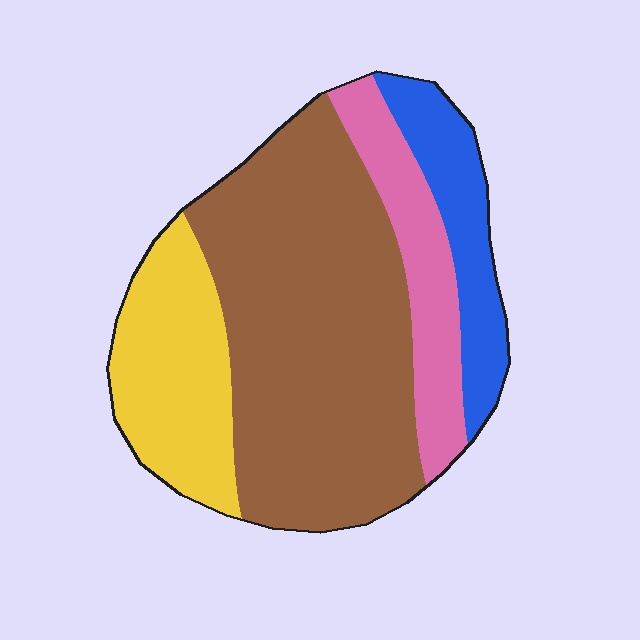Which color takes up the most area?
Brown, at roughly 55%.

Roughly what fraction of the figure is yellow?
Yellow covers 20% of the figure.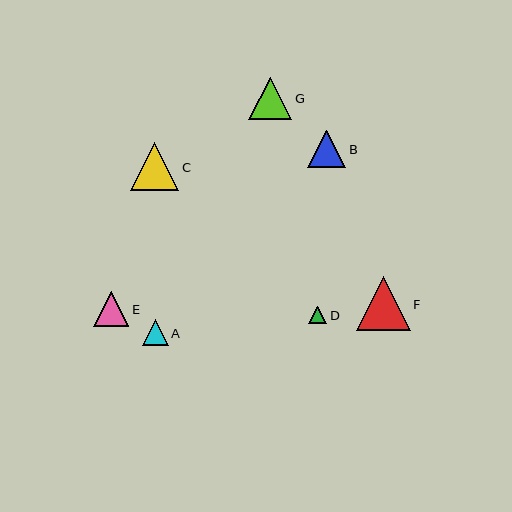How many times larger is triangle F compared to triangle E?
Triangle F is approximately 1.5 times the size of triangle E.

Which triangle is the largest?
Triangle F is the largest with a size of approximately 54 pixels.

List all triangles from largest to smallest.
From largest to smallest: F, C, G, B, E, A, D.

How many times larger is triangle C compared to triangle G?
Triangle C is approximately 1.1 times the size of triangle G.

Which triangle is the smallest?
Triangle D is the smallest with a size of approximately 18 pixels.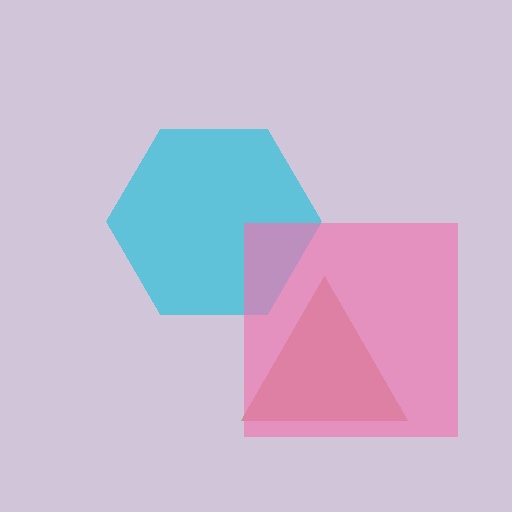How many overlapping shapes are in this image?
There are 3 overlapping shapes in the image.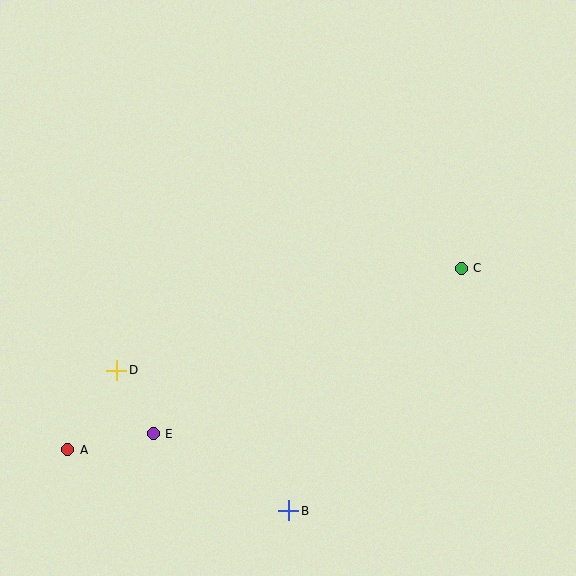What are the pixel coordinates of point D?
Point D is at (117, 370).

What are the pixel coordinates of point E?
Point E is at (153, 434).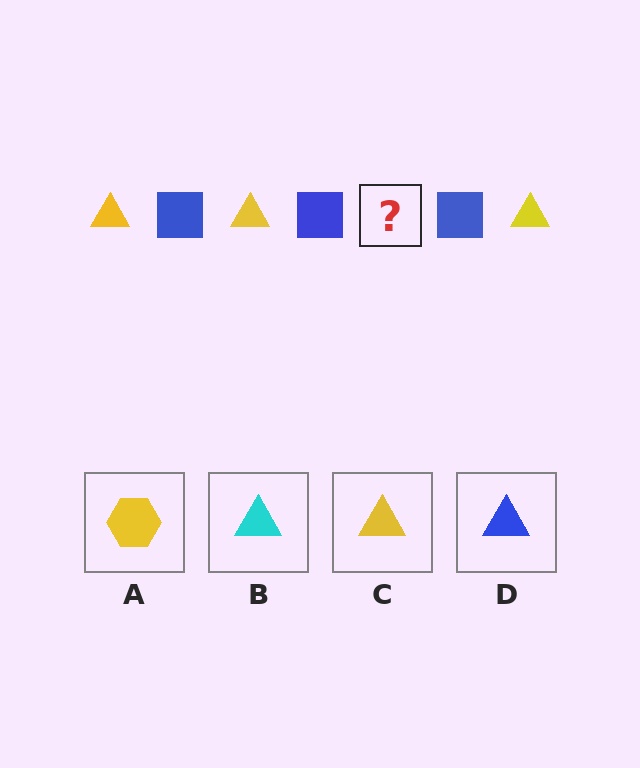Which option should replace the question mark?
Option C.